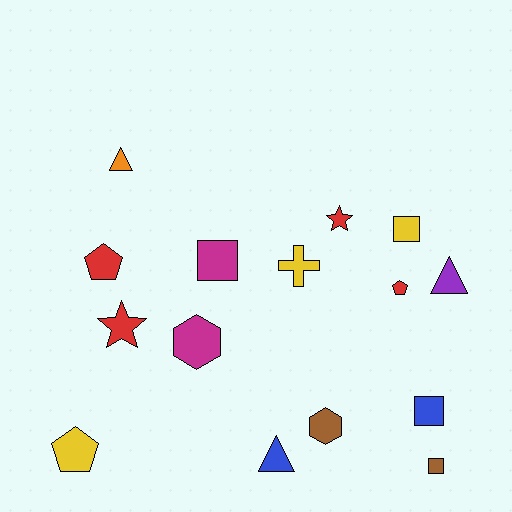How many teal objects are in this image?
There are no teal objects.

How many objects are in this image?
There are 15 objects.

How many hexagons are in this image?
There are 2 hexagons.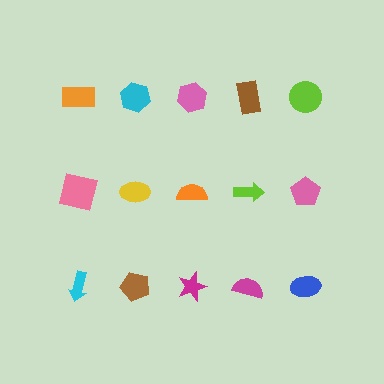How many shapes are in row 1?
5 shapes.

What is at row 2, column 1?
A pink square.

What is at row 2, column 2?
A yellow ellipse.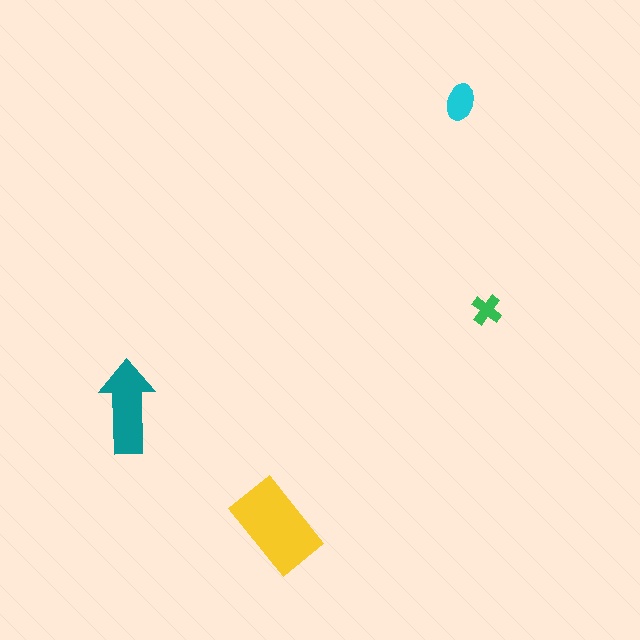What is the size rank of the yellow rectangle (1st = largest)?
1st.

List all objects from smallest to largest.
The green cross, the cyan ellipse, the teal arrow, the yellow rectangle.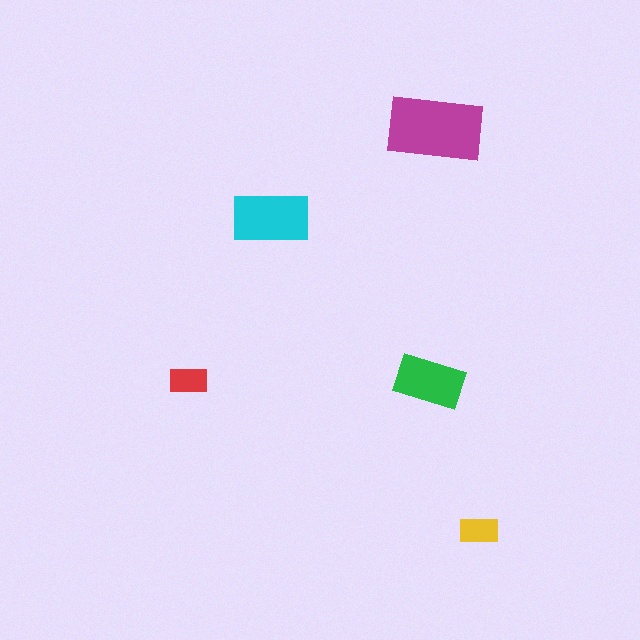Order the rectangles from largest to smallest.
the magenta one, the cyan one, the green one, the yellow one, the red one.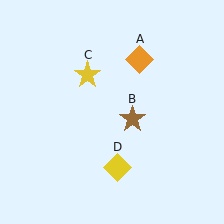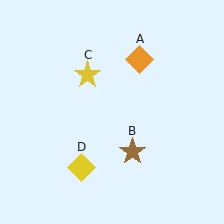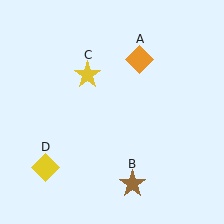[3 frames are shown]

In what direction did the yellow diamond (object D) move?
The yellow diamond (object D) moved left.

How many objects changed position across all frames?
2 objects changed position: brown star (object B), yellow diamond (object D).